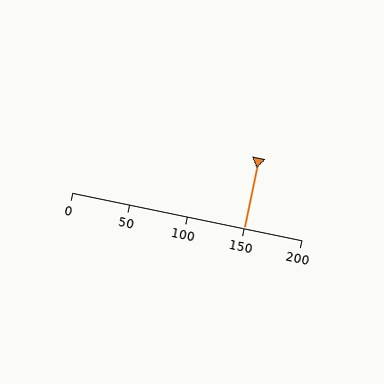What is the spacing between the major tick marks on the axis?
The major ticks are spaced 50 apart.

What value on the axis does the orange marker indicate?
The marker indicates approximately 150.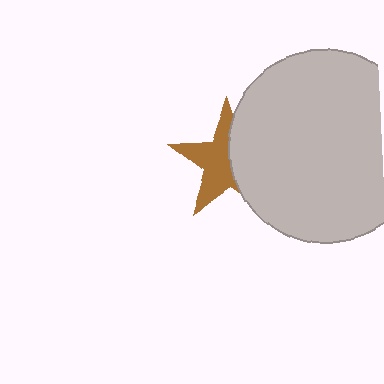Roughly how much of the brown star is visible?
About half of it is visible (roughly 55%).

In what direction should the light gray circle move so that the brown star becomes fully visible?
The light gray circle should move right. That is the shortest direction to clear the overlap and leave the brown star fully visible.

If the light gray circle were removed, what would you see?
You would see the complete brown star.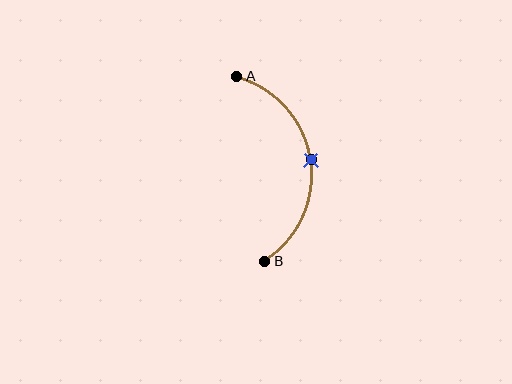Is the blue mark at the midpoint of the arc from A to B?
Yes. The blue mark lies on the arc at equal arc-length from both A and B — it is the arc midpoint.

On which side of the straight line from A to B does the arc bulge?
The arc bulges to the right of the straight line connecting A and B.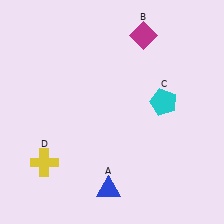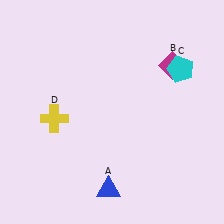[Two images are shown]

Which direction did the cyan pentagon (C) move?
The cyan pentagon (C) moved up.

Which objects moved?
The objects that moved are: the magenta diamond (B), the cyan pentagon (C), the yellow cross (D).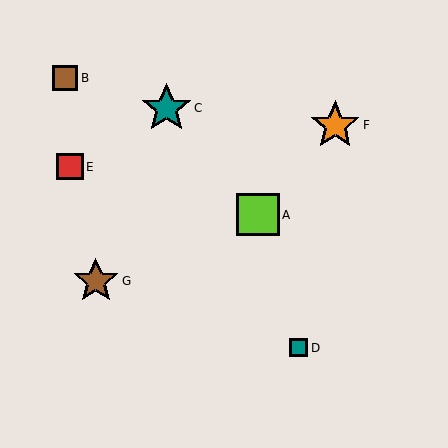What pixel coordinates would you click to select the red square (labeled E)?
Click at (70, 167) to select the red square E.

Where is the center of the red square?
The center of the red square is at (70, 167).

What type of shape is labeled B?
Shape B is a brown square.